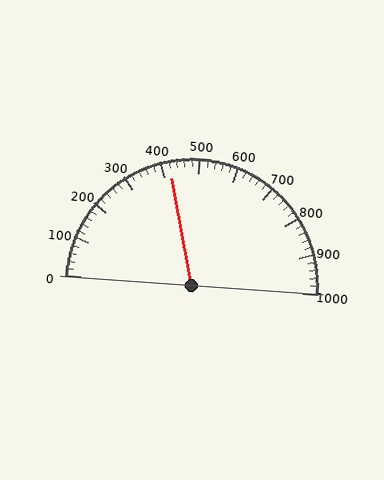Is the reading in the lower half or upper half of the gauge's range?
The reading is in the lower half of the range (0 to 1000).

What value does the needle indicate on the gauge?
The needle indicates approximately 420.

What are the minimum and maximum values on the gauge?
The gauge ranges from 0 to 1000.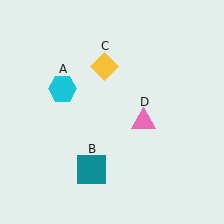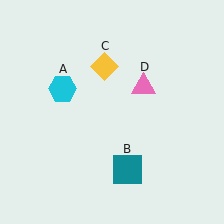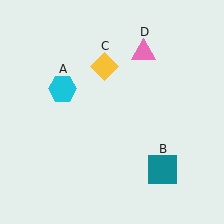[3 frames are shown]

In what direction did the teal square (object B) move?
The teal square (object B) moved right.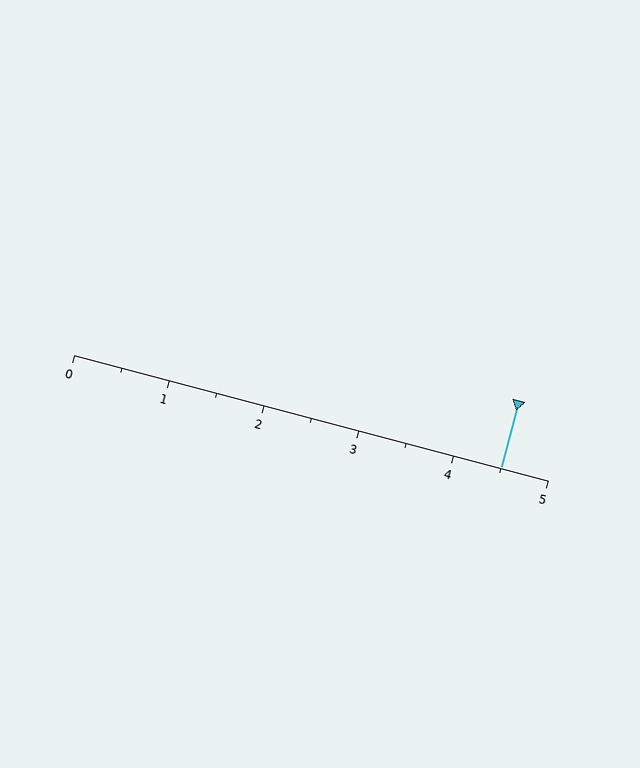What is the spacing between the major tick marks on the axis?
The major ticks are spaced 1 apart.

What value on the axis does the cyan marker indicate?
The marker indicates approximately 4.5.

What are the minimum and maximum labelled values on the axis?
The axis runs from 0 to 5.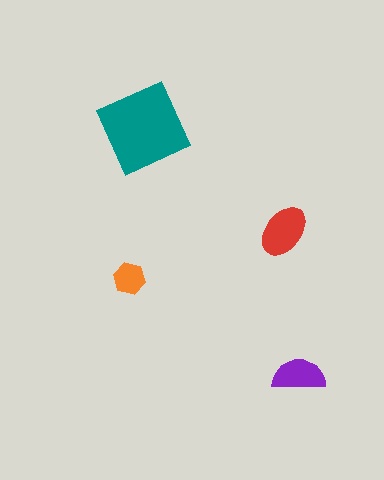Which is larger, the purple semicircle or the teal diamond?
The teal diamond.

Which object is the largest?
The teal diamond.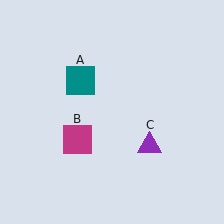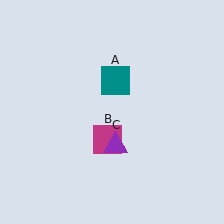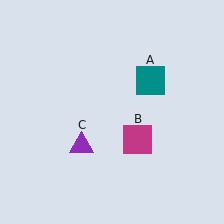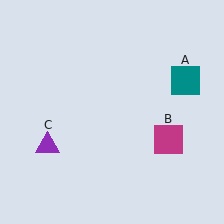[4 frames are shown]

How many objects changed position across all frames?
3 objects changed position: teal square (object A), magenta square (object B), purple triangle (object C).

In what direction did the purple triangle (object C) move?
The purple triangle (object C) moved left.